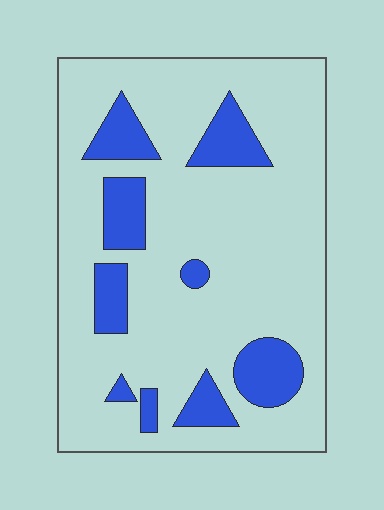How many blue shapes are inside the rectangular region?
9.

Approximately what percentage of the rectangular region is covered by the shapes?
Approximately 20%.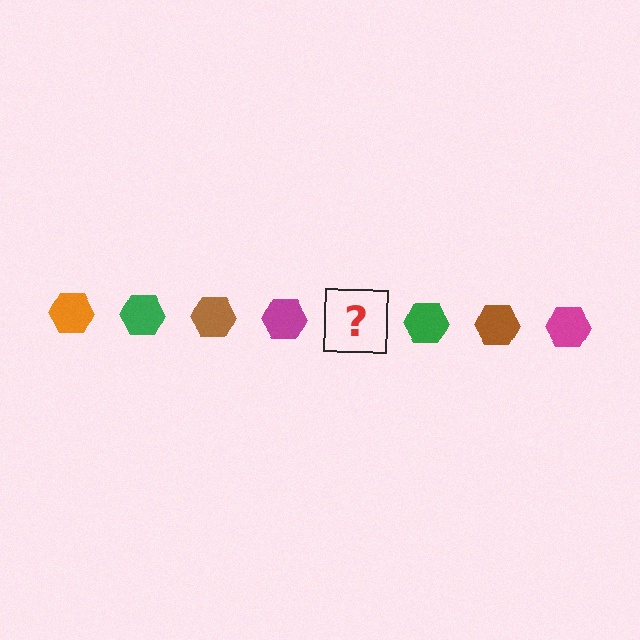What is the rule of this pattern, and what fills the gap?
The rule is that the pattern cycles through orange, green, brown, magenta hexagons. The gap should be filled with an orange hexagon.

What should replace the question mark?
The question mark should be replaced with an orange hexagon.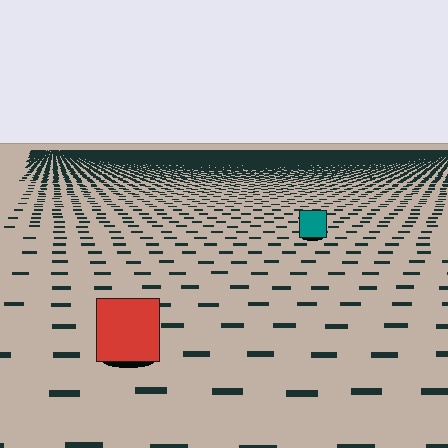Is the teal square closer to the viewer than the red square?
No. The red square is closer — you can tell from the texture gradient: the ground texture is coarser near it.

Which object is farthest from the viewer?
The teal square is farthest from the viewer. It appears smaller and the ground texture around it is denser.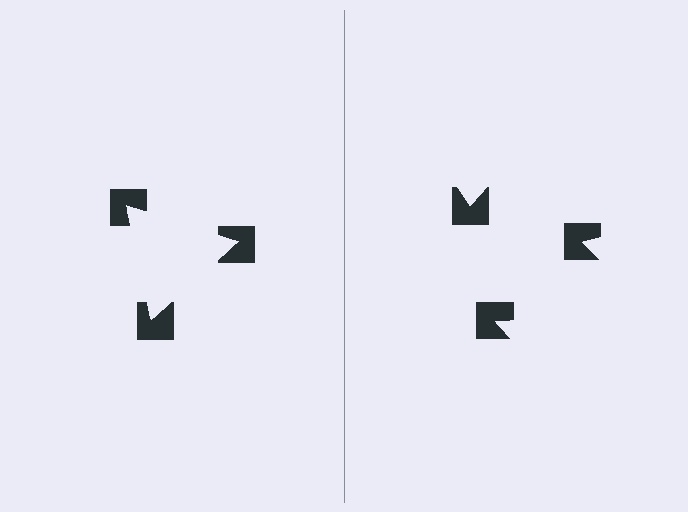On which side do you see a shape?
An illusory triangle appears on the left side. On the right side the wedge cuts are rotated, so no coherent shape forms.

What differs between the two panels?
The notched squares are positioned identically on both sides; only the wedge orientations differ. On the left they align to a triangle; on the right they are misaligned.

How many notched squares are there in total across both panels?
6 — 3 on each side.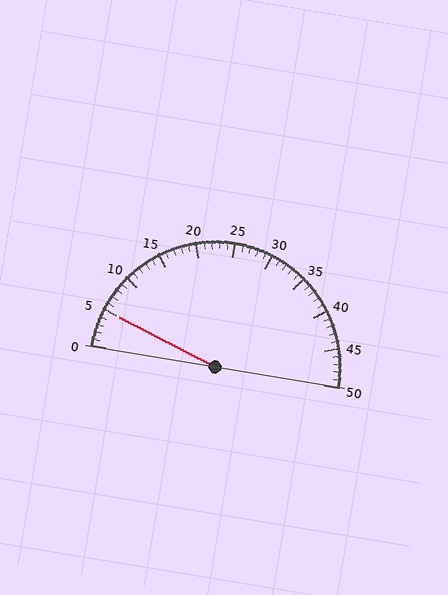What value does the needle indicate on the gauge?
The needle indicates approximately 5.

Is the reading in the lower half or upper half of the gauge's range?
The reading is in the lower half of the range (0 to 50).